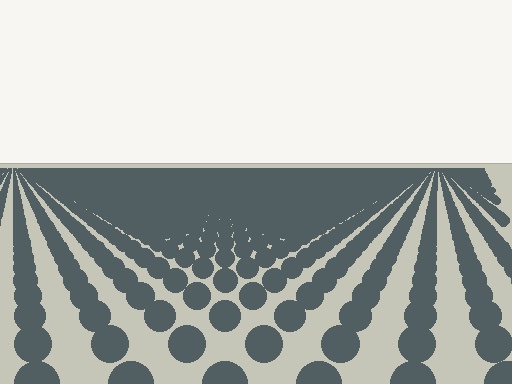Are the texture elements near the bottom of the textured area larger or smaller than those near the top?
Larger. Near the bottom, elements are closer to the viewer and appear at a bigger on-screen size.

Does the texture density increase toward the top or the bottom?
Density increases toward the top.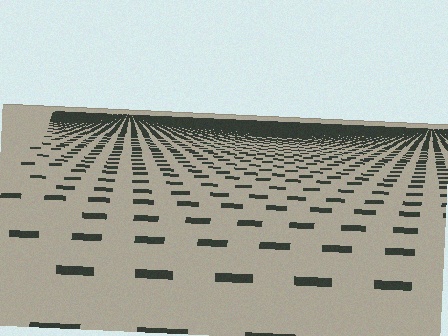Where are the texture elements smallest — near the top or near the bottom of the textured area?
Near the top.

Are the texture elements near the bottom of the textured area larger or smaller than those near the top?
Larger. Near the bottom, elements are closer to the viewer and appear at a bigger on-screen size.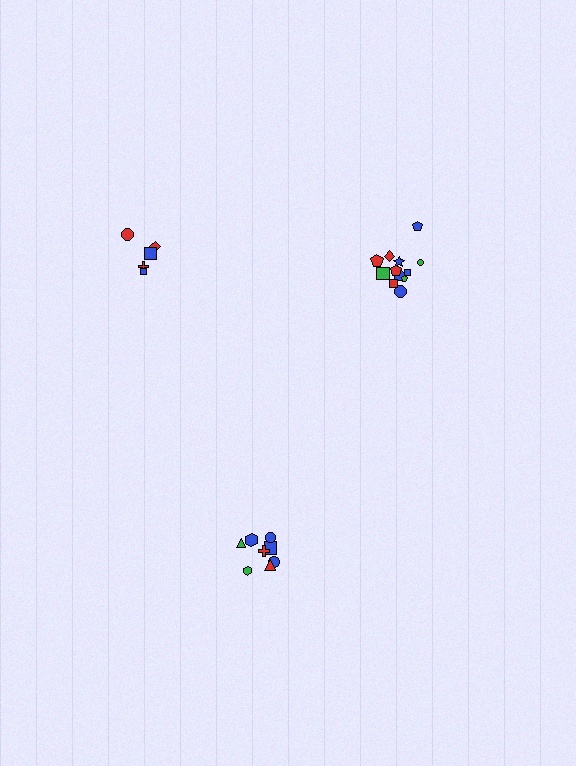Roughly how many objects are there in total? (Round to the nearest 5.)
Roughly 25 objects in total.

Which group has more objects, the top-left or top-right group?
The top-right group.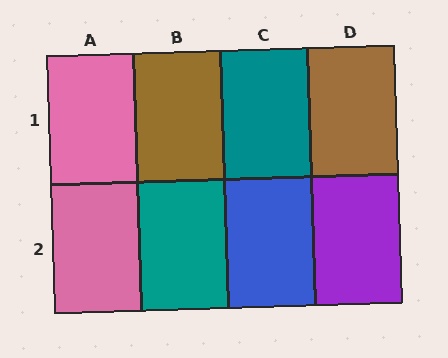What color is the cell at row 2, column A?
Pink.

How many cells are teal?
2 cells are teal.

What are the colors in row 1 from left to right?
Pink, brown, teal, brown.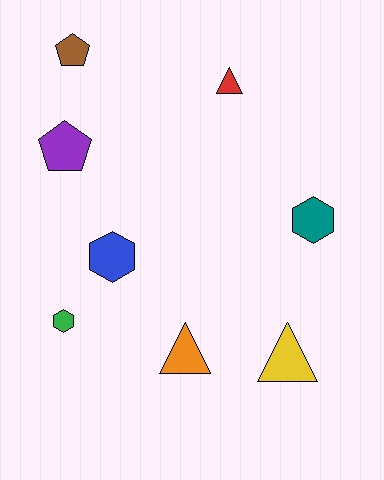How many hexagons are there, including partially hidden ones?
There are 3 hexagons.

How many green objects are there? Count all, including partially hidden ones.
There is 1 green object.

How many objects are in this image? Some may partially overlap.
There are 8 objects.